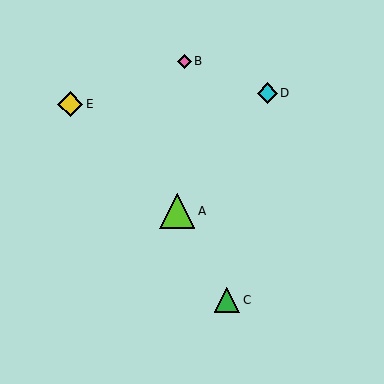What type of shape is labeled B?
Shape B is a pink diamond.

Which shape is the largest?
The lime triangle (labeled A) is the largest.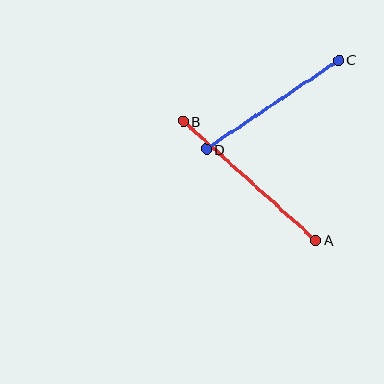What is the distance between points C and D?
The distance is approximately 160 pixels.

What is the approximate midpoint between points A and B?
The midpoint is at approximately (250, 181) pixels.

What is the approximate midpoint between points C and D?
The midpoint is at approximately (272, 104) pixels.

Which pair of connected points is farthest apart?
Points A and B are farthest apart.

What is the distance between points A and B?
The distance is approximately 178 pixels.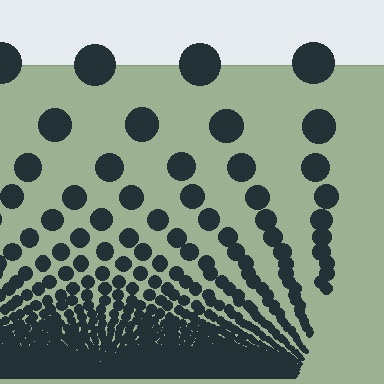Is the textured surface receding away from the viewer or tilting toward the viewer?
The surface appears to tilt toward the viewer. Texture elements get larger and sparser toward the top.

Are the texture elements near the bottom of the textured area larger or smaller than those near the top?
Smaller. The gradient is inverted — elements near the bottom are smaller and denser.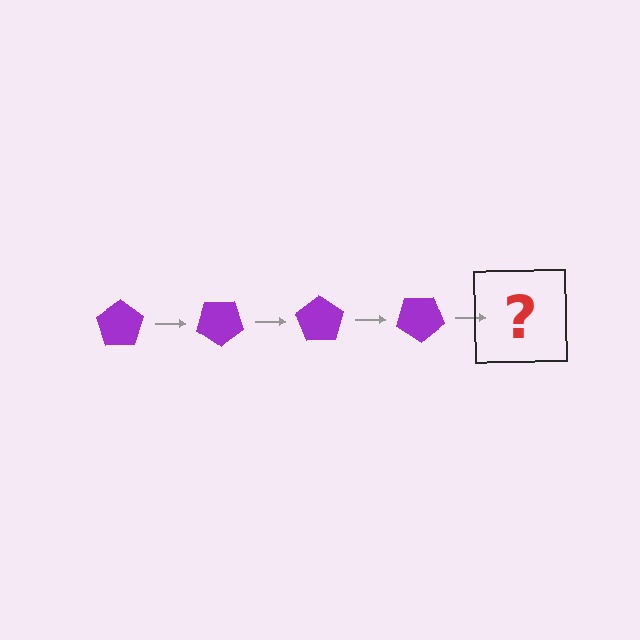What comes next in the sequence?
The next element should be a purple pentagon rotated 140 degrees.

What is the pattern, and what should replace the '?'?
The pattern is that the pentagon rotates 35 degrees each step. The '?' should be a purple pentagon rotated 140 degrees.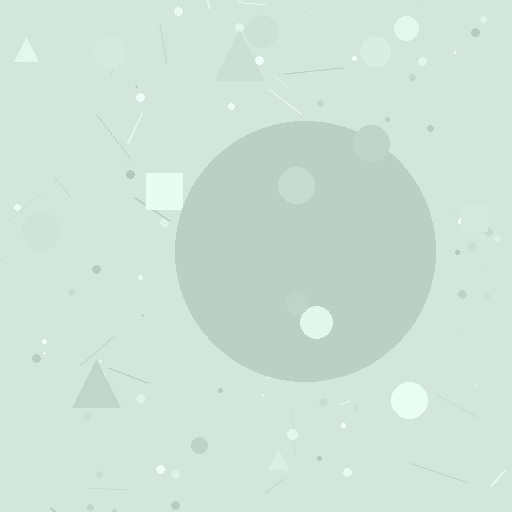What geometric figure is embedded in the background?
A circle is embedded in the background.